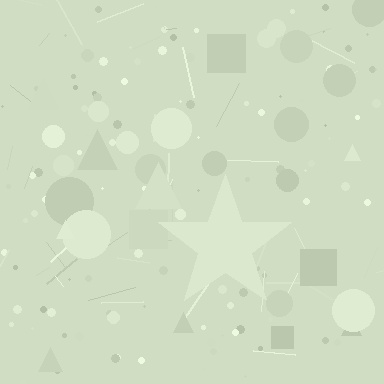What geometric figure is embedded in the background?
A star is embedded in the background.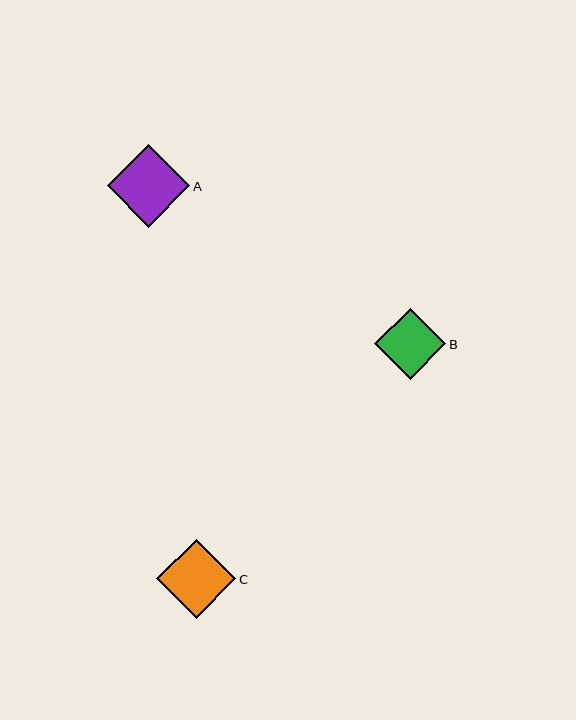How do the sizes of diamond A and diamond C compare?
Diamond A and diamond C are approximately the same size.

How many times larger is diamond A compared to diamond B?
Diamond A is approximately 1.2 times the size of diamond B.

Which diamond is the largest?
Diamond A is the largest with a size of approximately 82 pixels.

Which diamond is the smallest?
Diamond B is the smallest with a size of approximately 71 pixels.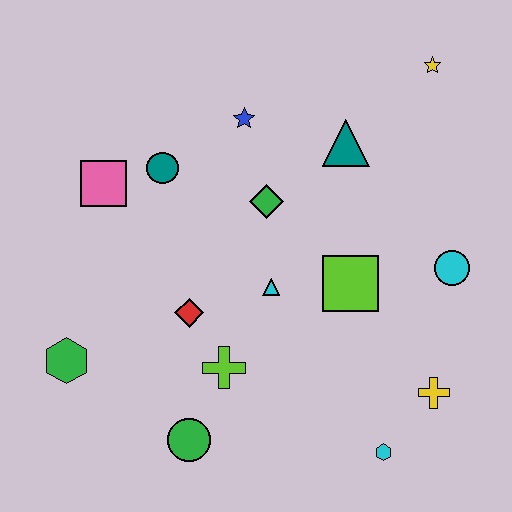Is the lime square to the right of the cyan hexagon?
No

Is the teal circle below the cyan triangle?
No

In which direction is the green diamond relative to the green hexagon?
The green diamond is to the right of the green hexagon.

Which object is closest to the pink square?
The teal circle is closest to the pink square.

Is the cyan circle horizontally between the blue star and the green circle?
No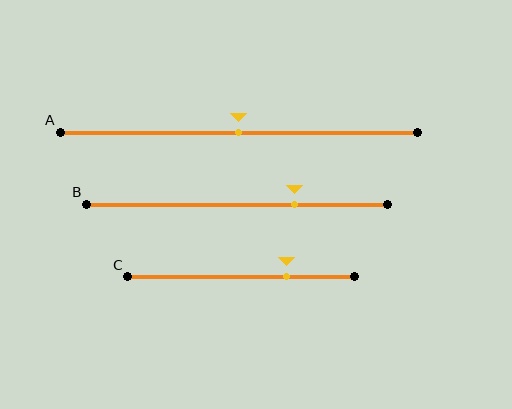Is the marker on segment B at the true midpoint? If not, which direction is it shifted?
No, the marker on segment B is shifted to the right by about 19% of the segment length.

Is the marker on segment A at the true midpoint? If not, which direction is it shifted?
Yes, the marker on segment A is at the true midpoint.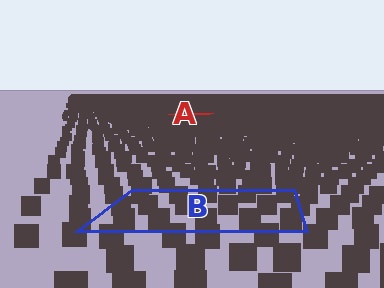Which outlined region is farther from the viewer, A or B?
Region A is farther from the viewer — the texture elements inside it appear smaller and more densely packed.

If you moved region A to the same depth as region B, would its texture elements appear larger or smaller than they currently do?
They would appear larger. At a closer depth, the same texture elements are projected at a bigger on-screen size.